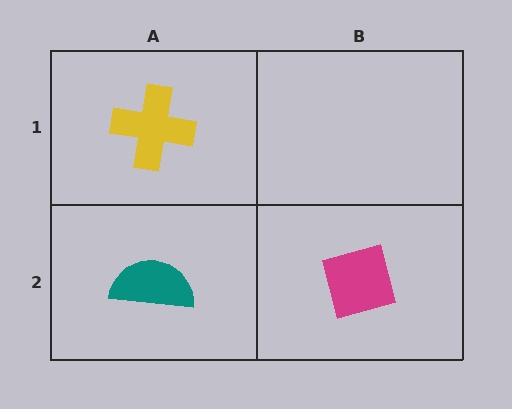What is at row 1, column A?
A yellow cross.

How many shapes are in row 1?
1 shape.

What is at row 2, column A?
A teal semicircle.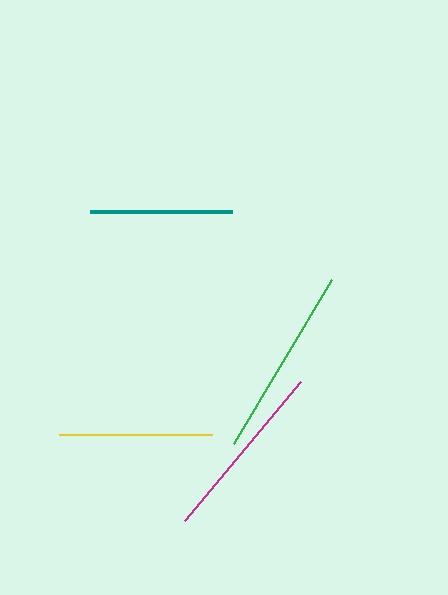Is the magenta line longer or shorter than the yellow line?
The magenta line is longer than the yellow line.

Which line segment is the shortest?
The teal line is the shortest at approximately 142 pixels.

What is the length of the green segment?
The green segment is approximately 192 pixels long.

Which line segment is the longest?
The green line is the longest at approximately 192 pixels.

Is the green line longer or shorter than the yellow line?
The green line is longer than the yellow line.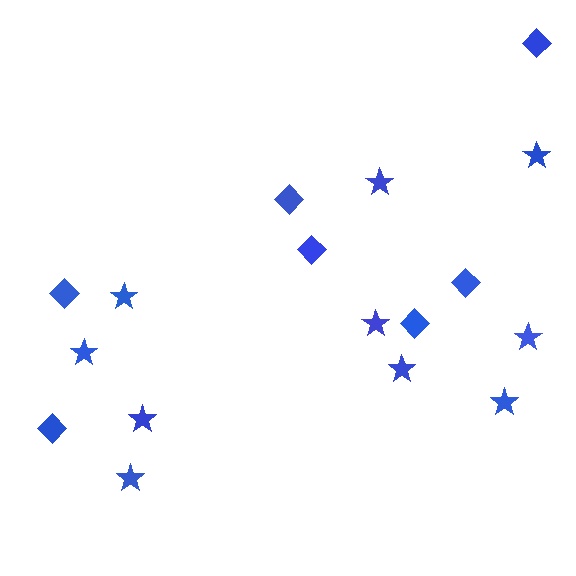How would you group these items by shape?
There are 2 groups: one group of diamonds (7) and one group of stars (10).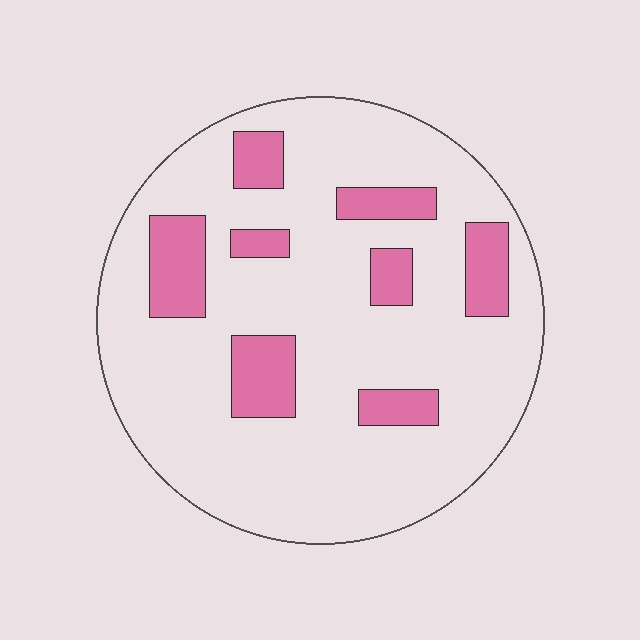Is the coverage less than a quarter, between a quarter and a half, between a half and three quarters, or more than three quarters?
Less than a quarter.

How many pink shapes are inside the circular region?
8.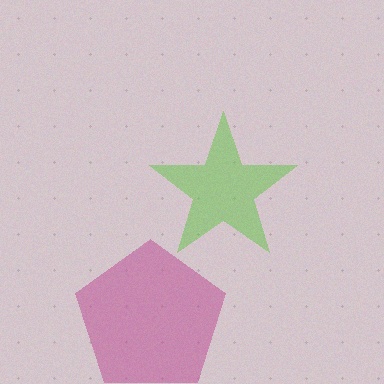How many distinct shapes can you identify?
There are 2 distinct shapes: a magenta pentagon, a lime star.